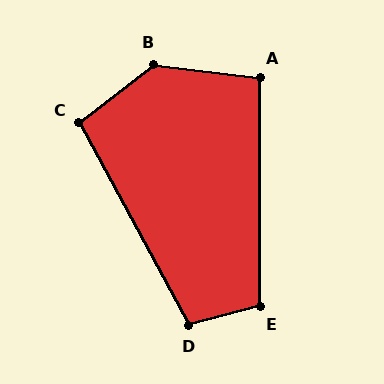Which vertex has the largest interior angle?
B, at approximately 135 degrees.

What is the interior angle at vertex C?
Approximately 99 degrees (obtuse).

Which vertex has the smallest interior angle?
A, at approximately 97 degrees.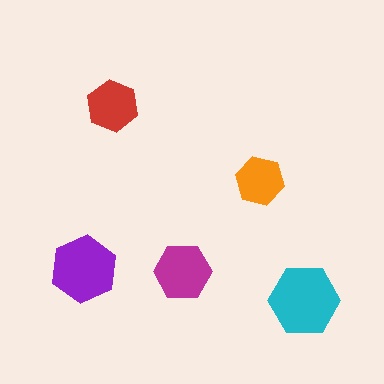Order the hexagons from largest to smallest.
the cyan one, the purple one, the magenta one, the red one, the orange one.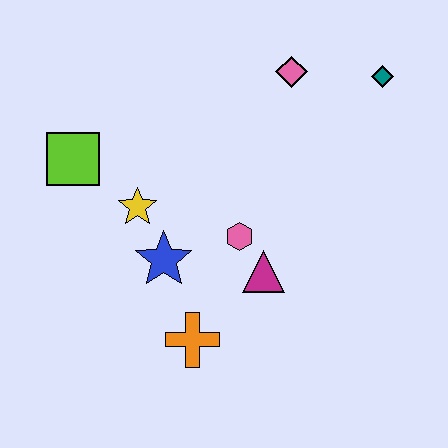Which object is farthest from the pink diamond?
The orange cross is farthest from the pink diamond.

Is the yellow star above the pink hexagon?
Yes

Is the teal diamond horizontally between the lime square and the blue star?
No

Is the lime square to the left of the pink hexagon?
Yes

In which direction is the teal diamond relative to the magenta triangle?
The teal diamond is above the magenta triangle.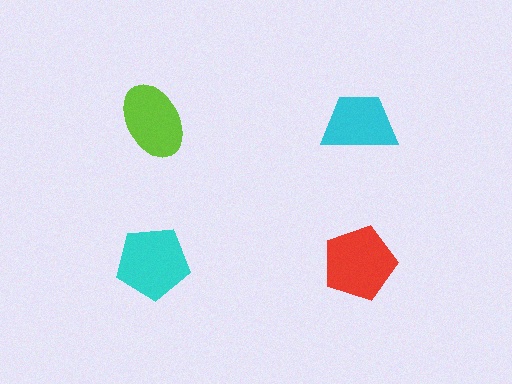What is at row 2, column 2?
A red pentagon.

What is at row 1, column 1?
A lime ellipse.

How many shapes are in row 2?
2 shapes.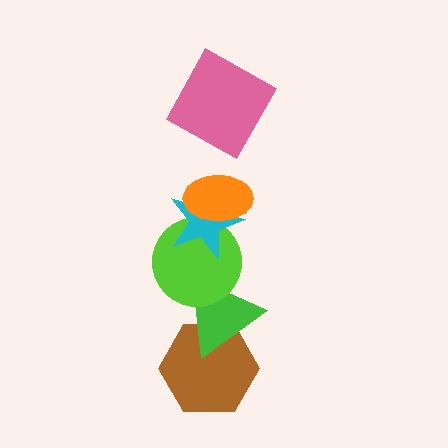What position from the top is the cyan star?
The cyan star is 3rd from the top.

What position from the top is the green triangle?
The green triangle is 5th from the top.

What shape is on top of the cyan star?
The orange ellipse is on top of the cyan star.